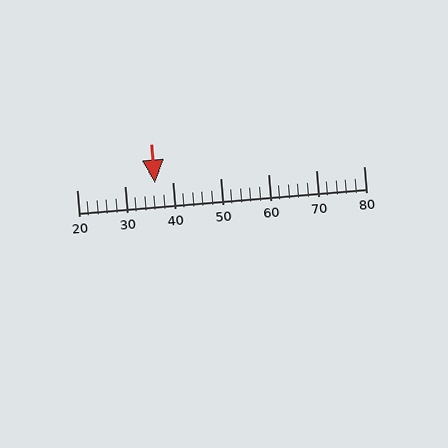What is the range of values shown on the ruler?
The ruler shows values from 20 to 80.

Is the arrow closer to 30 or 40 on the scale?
The arrow is closer to 40.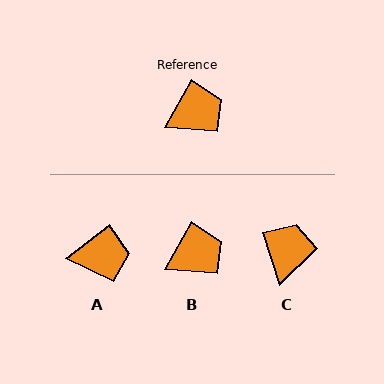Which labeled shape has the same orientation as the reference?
B.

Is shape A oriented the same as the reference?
No, it is off by about 22 degrees.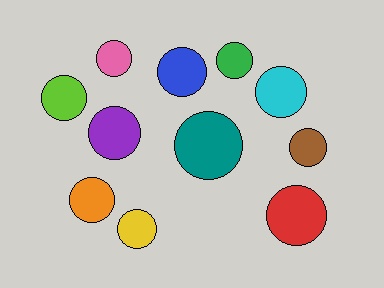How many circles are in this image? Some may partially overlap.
There are 11 circles.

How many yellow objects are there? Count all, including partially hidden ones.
There is 1 yellow object.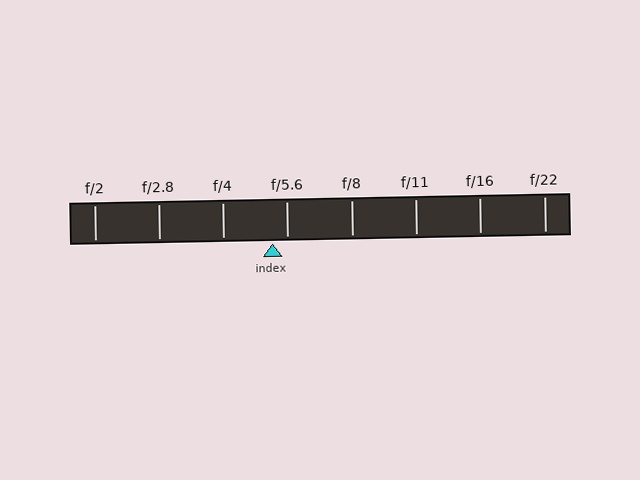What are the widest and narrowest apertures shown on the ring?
The widest aperture shown is f/2 and the narrowest is f/22.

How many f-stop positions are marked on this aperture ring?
There are 8 f-stop positions marked.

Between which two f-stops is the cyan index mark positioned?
The index mark is between f/4 and f/5.6.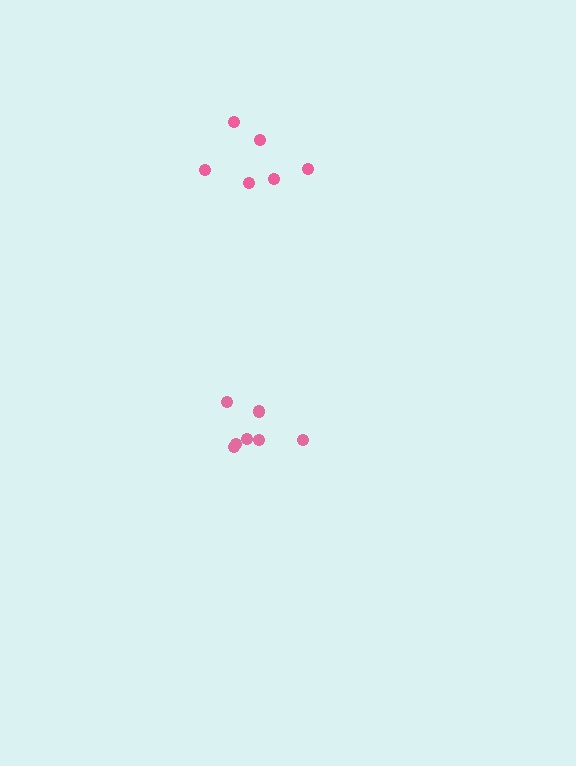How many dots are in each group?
Group 1: 7 dots, Group 2: 6 dots (13 total).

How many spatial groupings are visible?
There are 2 spatial groupings.